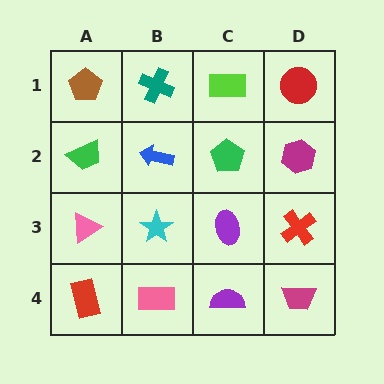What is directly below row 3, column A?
A red rectangle.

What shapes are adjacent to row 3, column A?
A green trapezoid (row 2, column A), a red rectangle (row 4, column A), a cyan star (row 3, column B).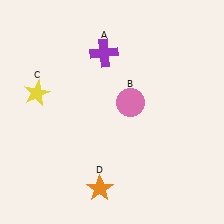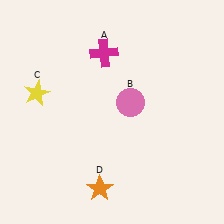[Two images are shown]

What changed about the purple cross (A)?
In Image 1, A is purple. In Image 2, it changed to magenta.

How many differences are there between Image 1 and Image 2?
There is 1 difference between the two images.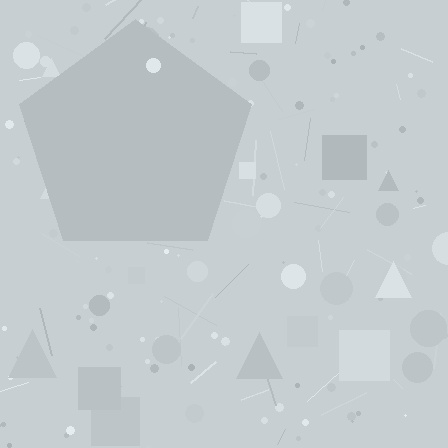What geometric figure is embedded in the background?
A pentagon is embedded in the background.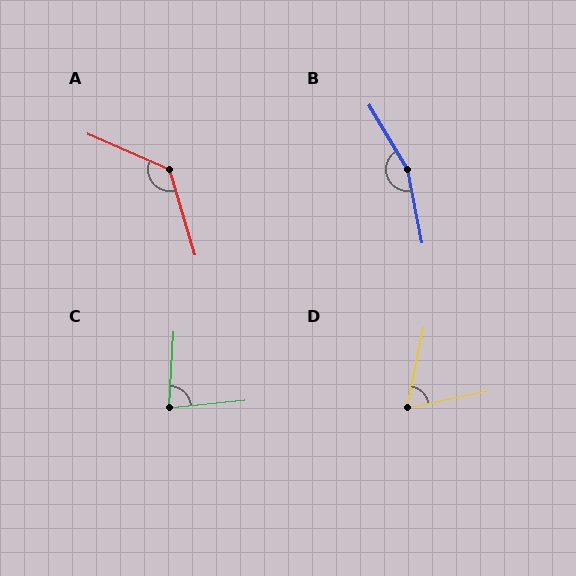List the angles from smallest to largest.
D (67°), C (80°), A (130°), B (161°).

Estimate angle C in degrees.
Approximately 80 degrees.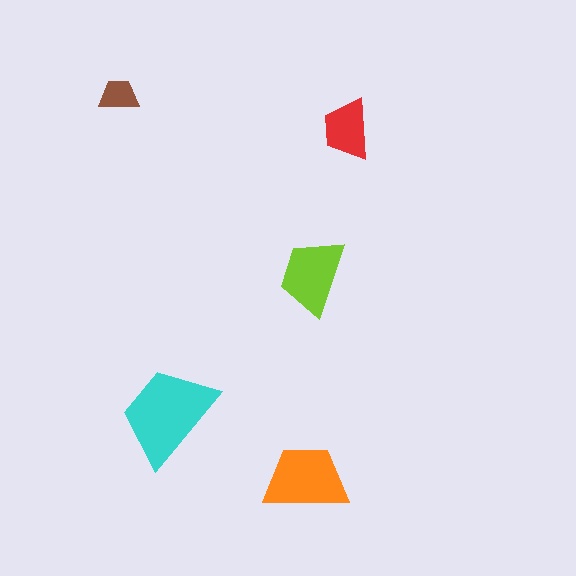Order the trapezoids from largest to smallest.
the cyan one, the orange one, the lime one, the red one, the brown one.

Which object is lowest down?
The orange trapezoid is bottommost.